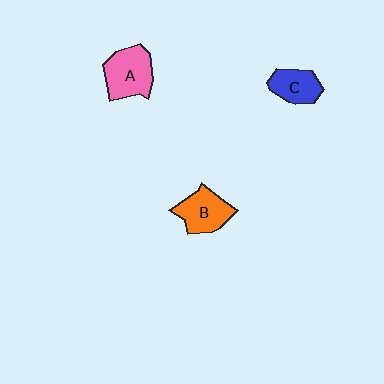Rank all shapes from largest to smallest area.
From largest to smallest: A (pink), B (orange), C (blue).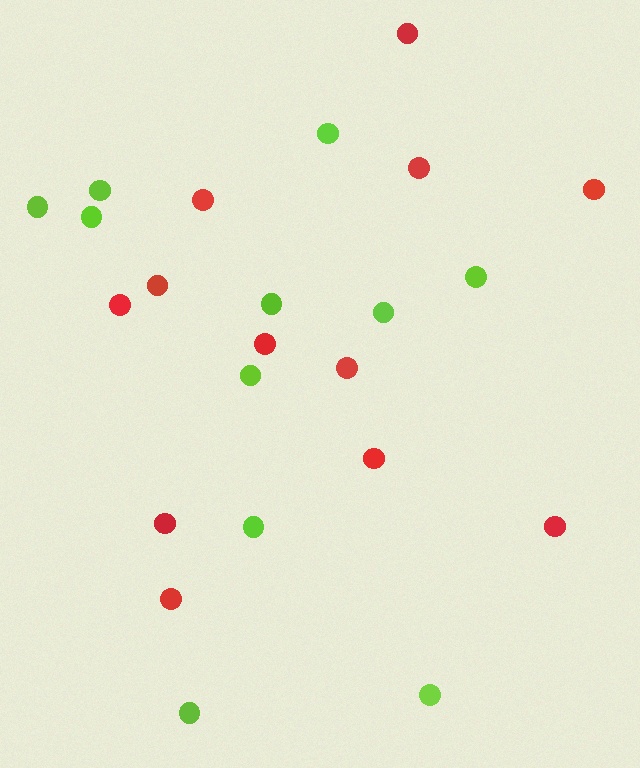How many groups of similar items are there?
There are 2 groups: one group of red circles (12) and one group of lime circles (11).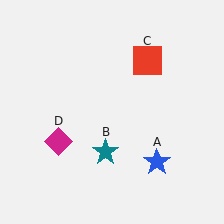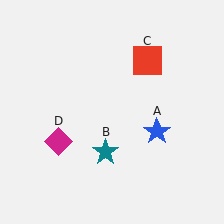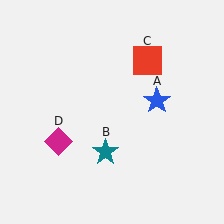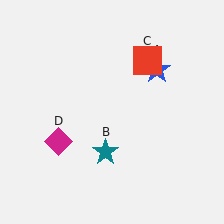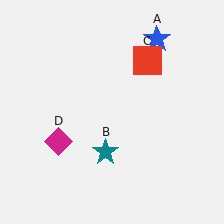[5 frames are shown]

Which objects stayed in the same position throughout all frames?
Teal star (object B) and red square (object C) and magenta diamond (object D) remained stationary.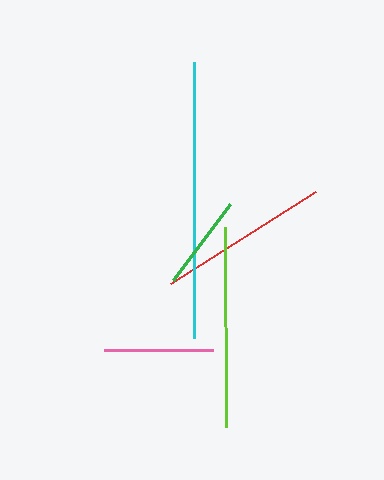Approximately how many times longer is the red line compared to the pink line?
The red line is approximately 1.6 times the length of the pink line.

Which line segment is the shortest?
The green line is the shortest at approximately 95 pixels.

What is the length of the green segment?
The green segment is approximately 95 pixels long.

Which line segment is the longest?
The cyan line is the longest at approximately 276 pixels.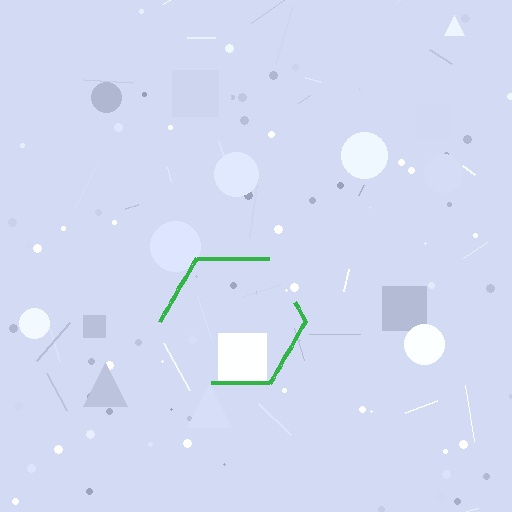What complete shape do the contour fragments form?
The contour fragments form a hexagon.